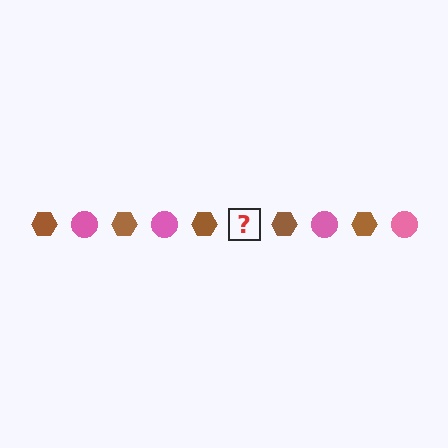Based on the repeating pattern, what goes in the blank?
The blank should be a pink circle.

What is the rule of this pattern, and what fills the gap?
The rule is that the pattern alternates between brown hexagon and pink circle. The gap should be filled with a pink circle.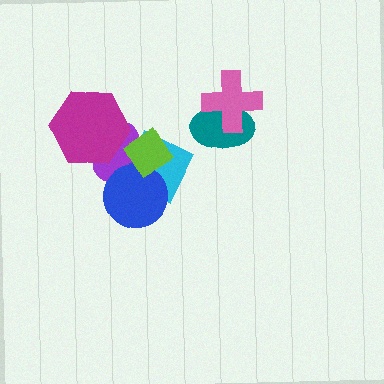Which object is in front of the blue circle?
The lime diamond is in front of the blue circle.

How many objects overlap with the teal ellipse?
1 object overlaps with the teal ellipse.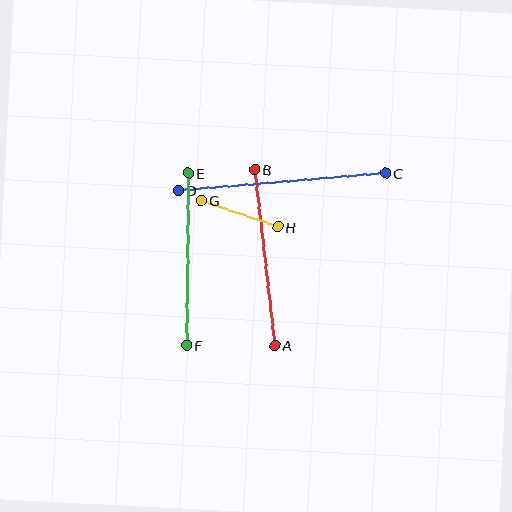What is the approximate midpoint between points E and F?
The midpoint is at approximately (188, 259) pixels.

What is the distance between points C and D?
The distance is approximately 208 pixels.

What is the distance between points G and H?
The distance is approximately 81 pixels.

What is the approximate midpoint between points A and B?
The midpoint is at approximately (265, 258) pixels.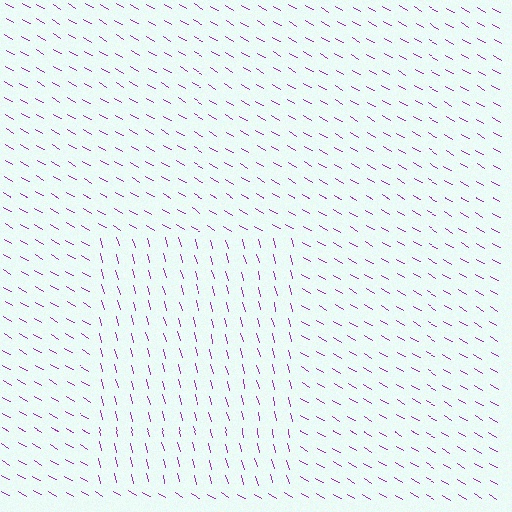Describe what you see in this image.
The image is filled with small purple line segments. A rectangle region in the image has lines oriented differently from the surrounding lines, creating a visible texture boundary.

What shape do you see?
I see a rectangle.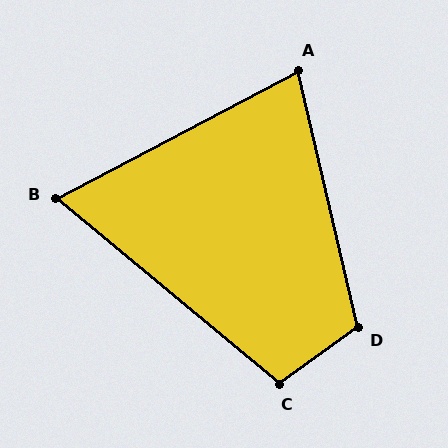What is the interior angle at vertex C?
Approximately 105 degrees (obtuse).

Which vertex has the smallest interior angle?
B, at approximately 68 degrees.